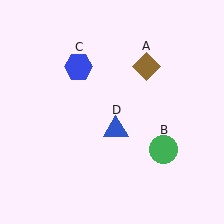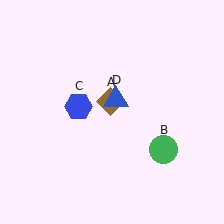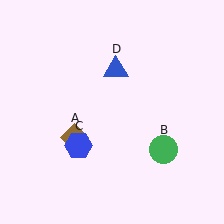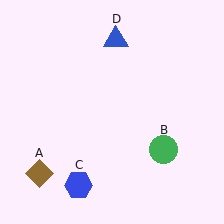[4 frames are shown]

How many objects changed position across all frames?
3 objects changed position: brown diamond (object A), blue hexagon (object C), blue triangle (object D).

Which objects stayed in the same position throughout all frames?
Green circle (object B) remained stationary.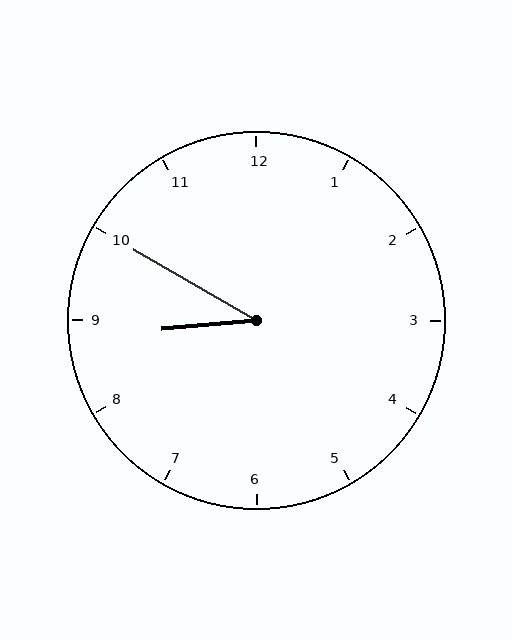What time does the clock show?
8:50.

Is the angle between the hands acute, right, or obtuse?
It is acute.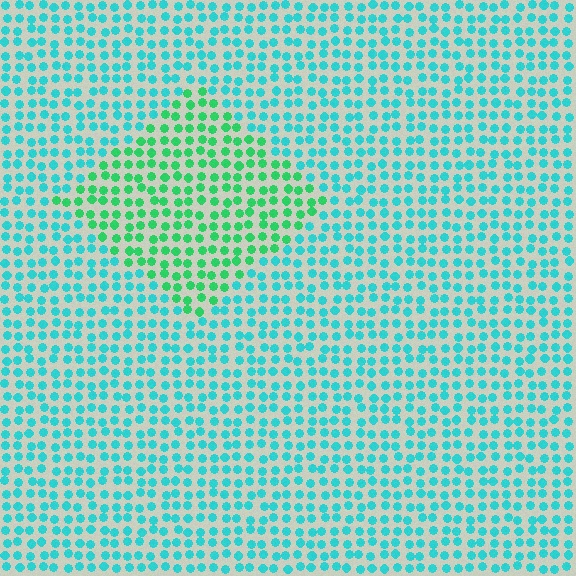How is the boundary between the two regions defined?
The boundary is defined purely by a slight shift in hue (about 39 degrees). Spacing, size, and orientation are identical on both sides.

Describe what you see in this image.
The image is filled with small cyan elements in a uniform arrangement. A diamond-shaped region is visible where the elements are tinted to a slightly different hue, forming a subtle color boundary.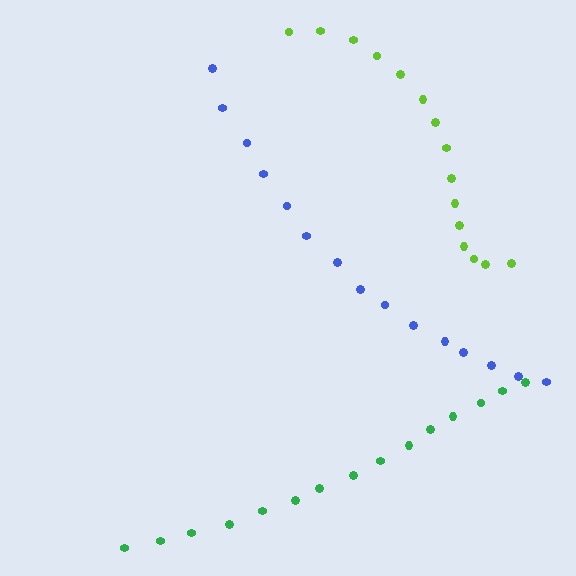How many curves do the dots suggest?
There are 3 distinct paths.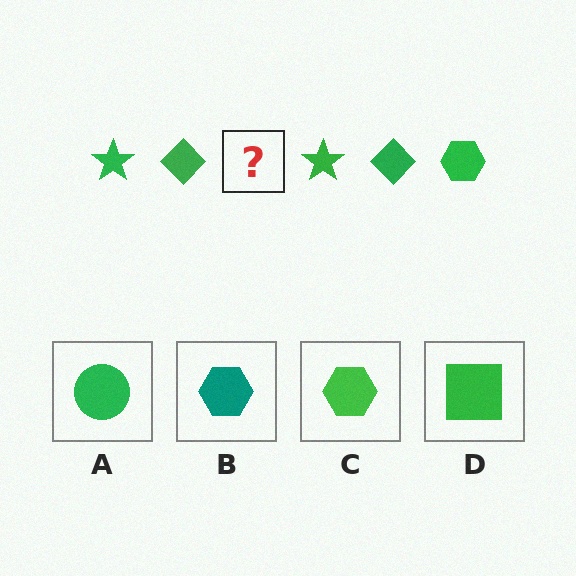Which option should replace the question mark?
Option C.